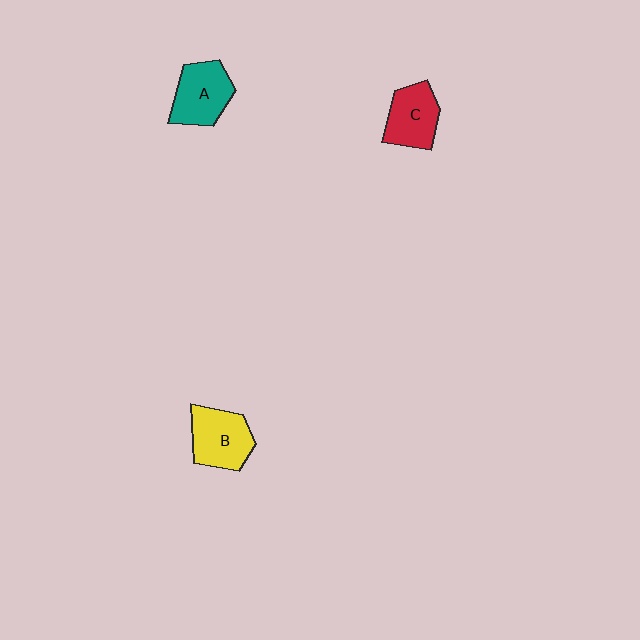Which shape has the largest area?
Shape B (yellow).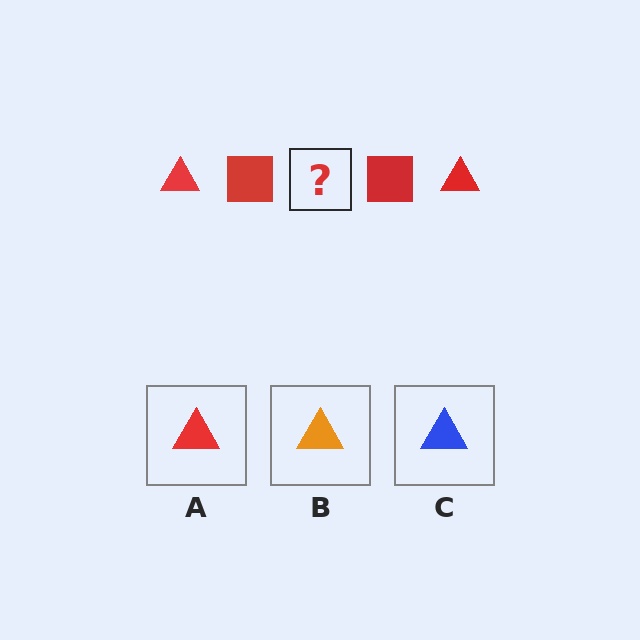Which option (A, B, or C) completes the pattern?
A.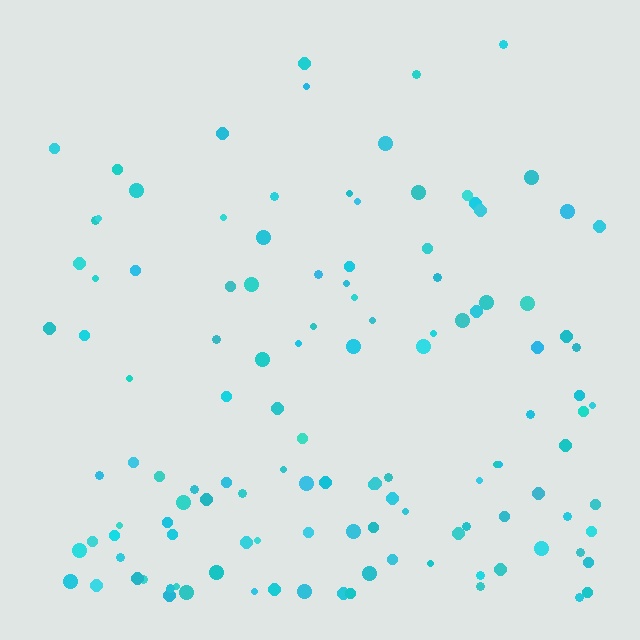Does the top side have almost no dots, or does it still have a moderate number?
Still a moderate number, just noticeably fewer than the bottom.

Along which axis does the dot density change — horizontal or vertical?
Vertical.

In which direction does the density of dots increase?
From top to bottom, with the bottom side densest.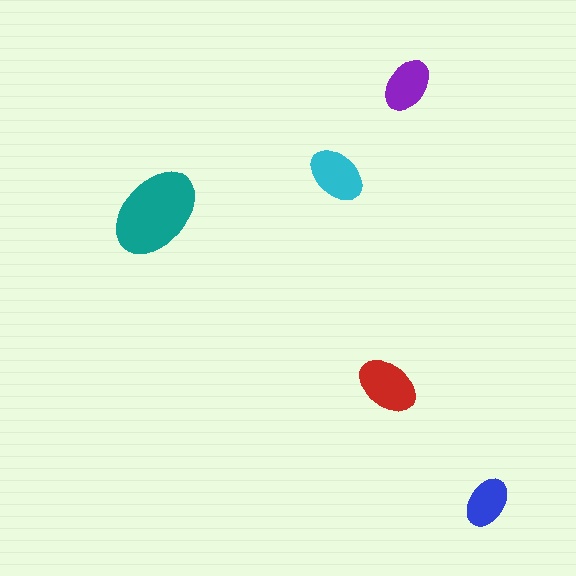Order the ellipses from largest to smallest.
the teal one, the red one, the cyan one, the purple one, the blue one.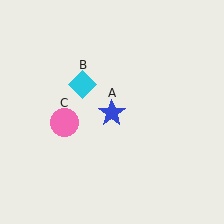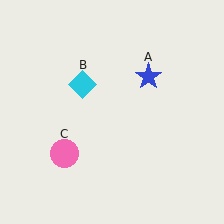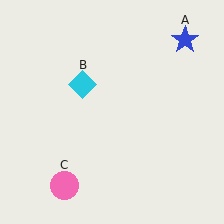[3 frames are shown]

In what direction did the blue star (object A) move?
The blue star (object A) moved up and to the right.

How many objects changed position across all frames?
2 objects changed position: blue star (object A), pink circle (object C).